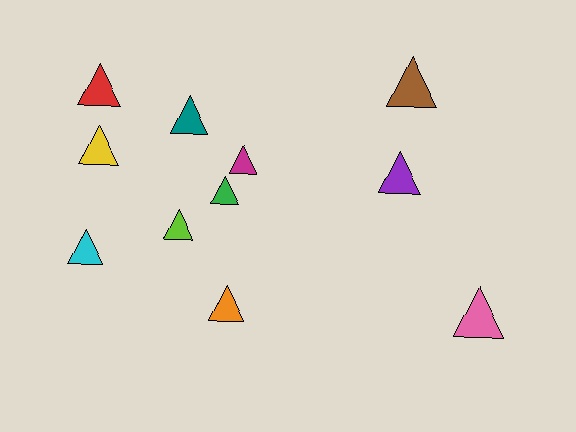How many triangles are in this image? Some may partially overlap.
There are 11 triangles.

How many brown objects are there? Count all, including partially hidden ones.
There is 1 brown object.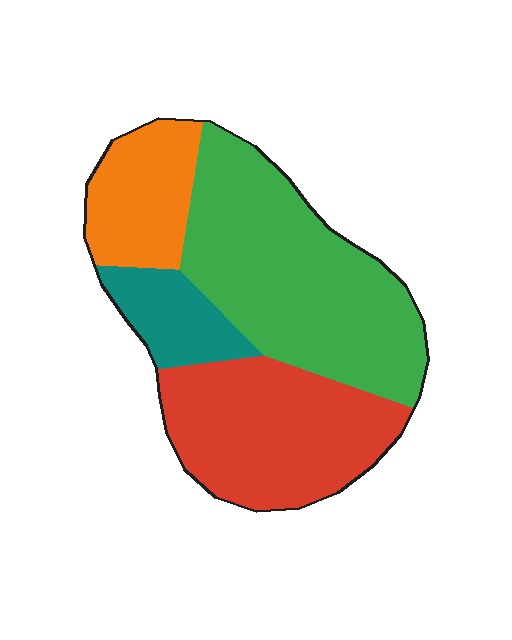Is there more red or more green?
Green.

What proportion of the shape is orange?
Orange covers 16% of the shape.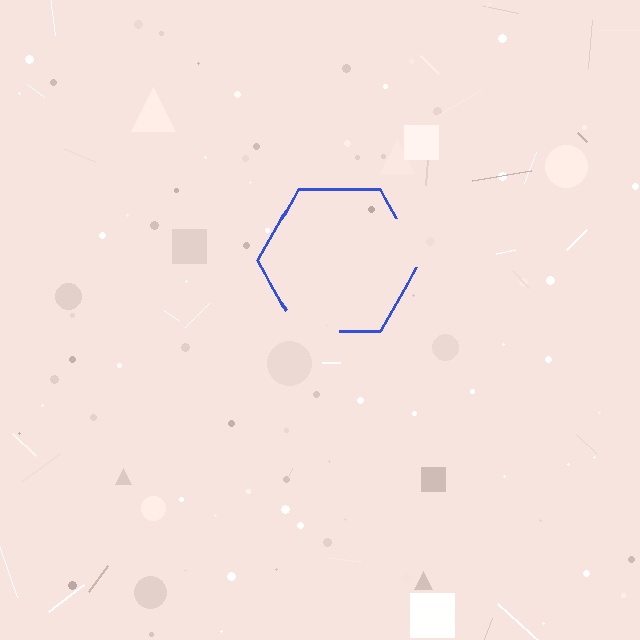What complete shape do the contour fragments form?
The contour fragments form a hexagon.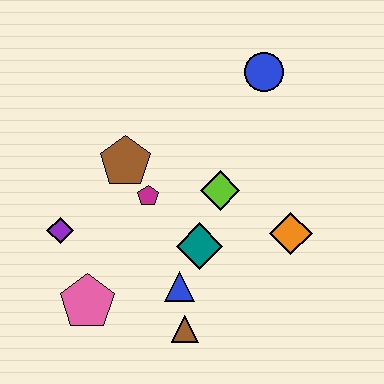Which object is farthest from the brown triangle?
The blue circle is farthest from the brown triangle.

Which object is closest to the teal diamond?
The blue triangle is closest to the teal diamond.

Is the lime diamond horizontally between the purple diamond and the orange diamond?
Yes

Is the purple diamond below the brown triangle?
No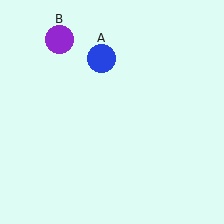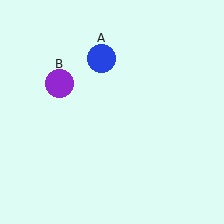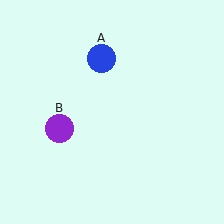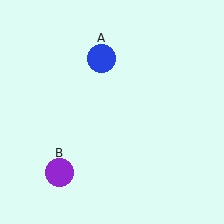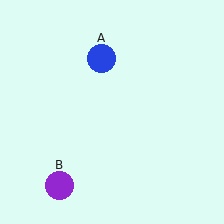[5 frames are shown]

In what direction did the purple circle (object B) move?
The purple circle (object B) moved down.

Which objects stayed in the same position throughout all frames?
Blue circle (object A) remained stationary.